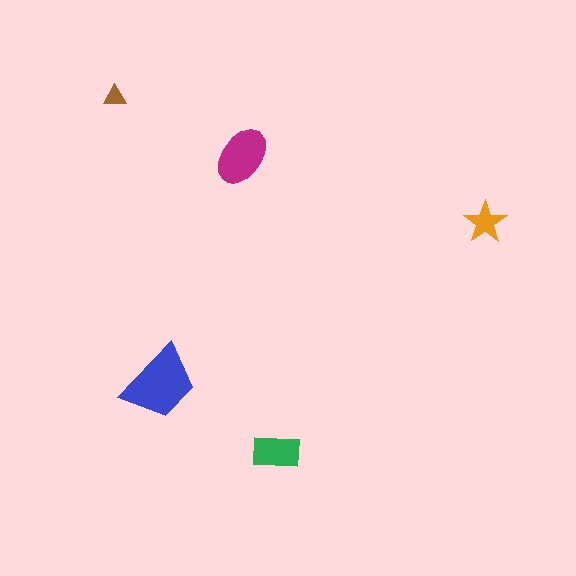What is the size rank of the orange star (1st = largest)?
4th.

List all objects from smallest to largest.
The brown triangle, the orange star, the green rectangle, the magenta ellipse, the blue trapezoid.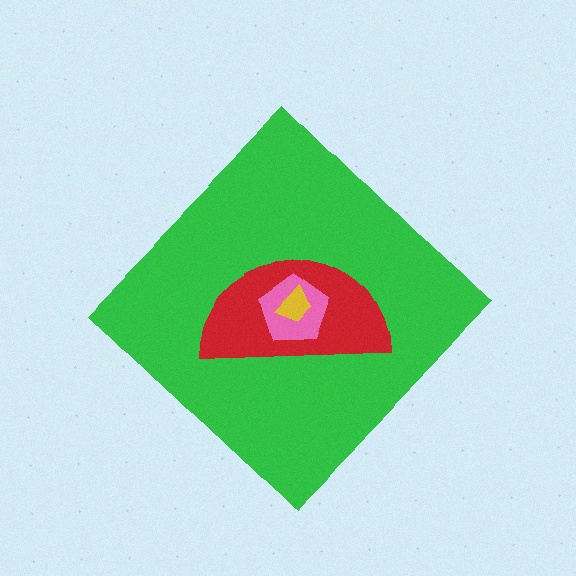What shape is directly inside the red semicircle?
The pink pentagon.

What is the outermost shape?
The green diamond.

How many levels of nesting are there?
4.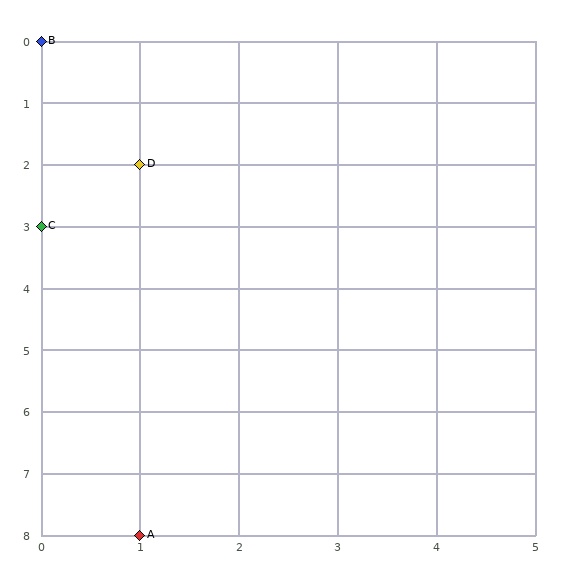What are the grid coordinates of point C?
Point C is at grid coordinates (0, 3).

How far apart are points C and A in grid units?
Points C and A are 1 column and 5 rows apart (about 5.1 grid units diagonally).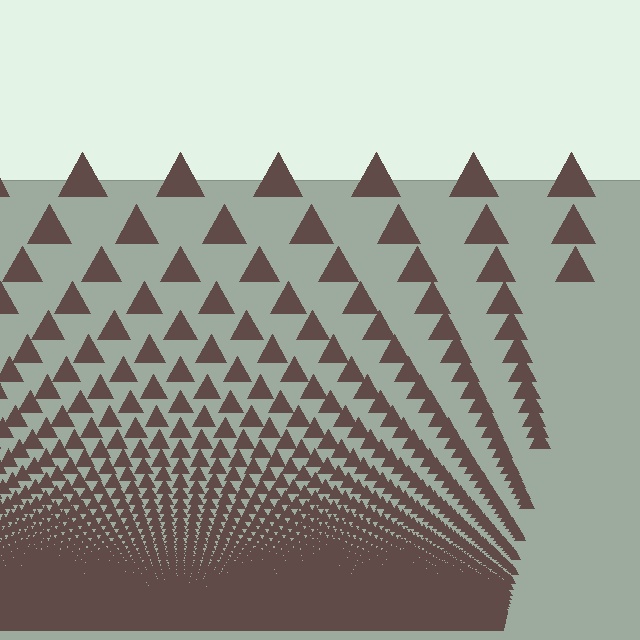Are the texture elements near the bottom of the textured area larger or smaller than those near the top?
Smaller. The gradient is inverted — elements near the bottom are smaller and denser.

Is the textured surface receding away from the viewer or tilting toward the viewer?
The surface appears to tilt toward the viewer. Texture elements get larger and sparser toward the top.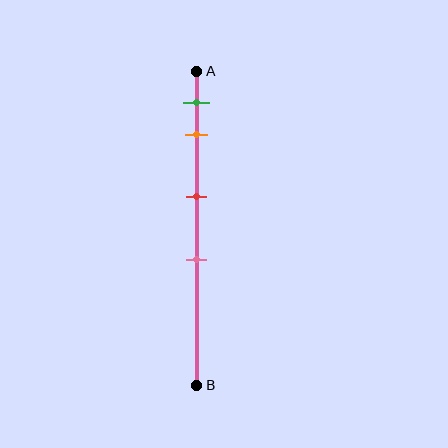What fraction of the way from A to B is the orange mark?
The orange mark is approximately 20% (0.2) of the way from A to B.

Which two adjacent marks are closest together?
The green and orange marks are the closest adjacent pair.